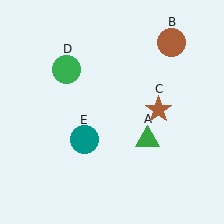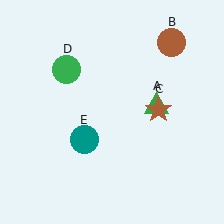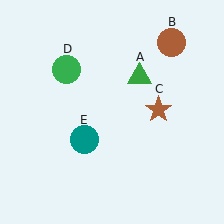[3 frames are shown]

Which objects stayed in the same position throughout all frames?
Brown circle (object B) and brown star (object C) and green circle (object D) and teal circle (object E) remained stationary.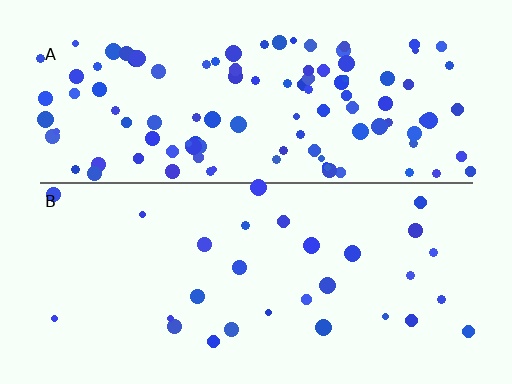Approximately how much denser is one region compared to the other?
Approximately 3.8× — region A over region B.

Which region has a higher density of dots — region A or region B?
A (the top).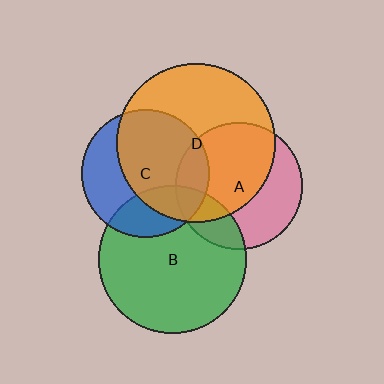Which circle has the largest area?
Circle D (orange).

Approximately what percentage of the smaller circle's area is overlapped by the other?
Approximately 15%.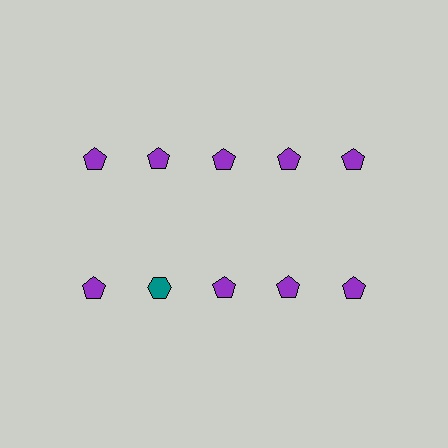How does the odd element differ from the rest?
It differs in both color (teal instead of purple) and shape (hexagon instead of pentagon).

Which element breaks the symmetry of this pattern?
The teal hexagon in the second row, second from left column breaks the symmetry. All other shapes are purple pentagons.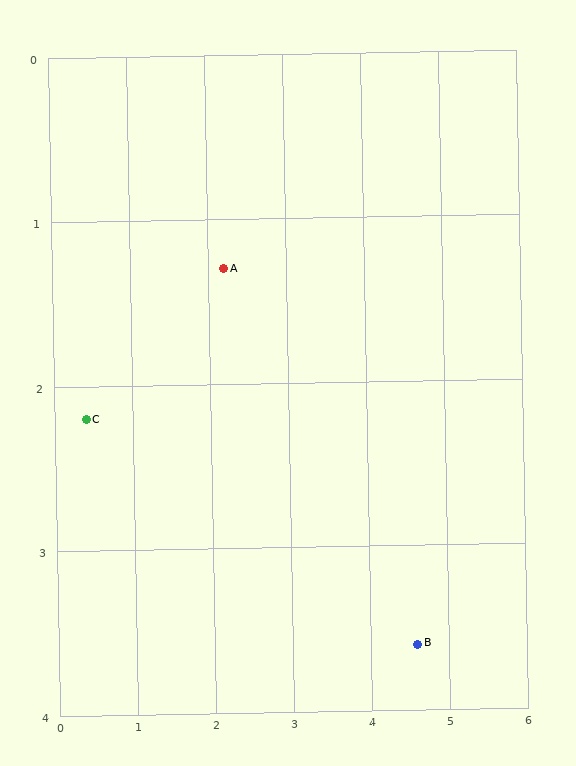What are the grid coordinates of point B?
Point B is at approximately (4.6, 3.6).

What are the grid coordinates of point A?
Point A is at approximately (2.2, 1.3).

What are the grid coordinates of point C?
Point C is at approximately (0.4, 2.2).